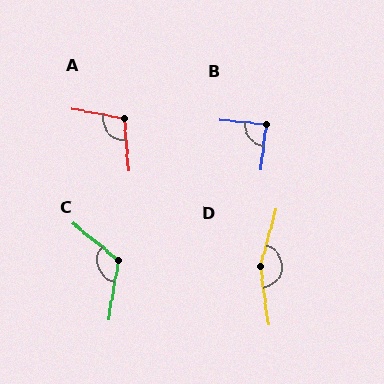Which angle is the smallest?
B, at approximately 88 degrees.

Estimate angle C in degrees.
Approximately 119 degrees.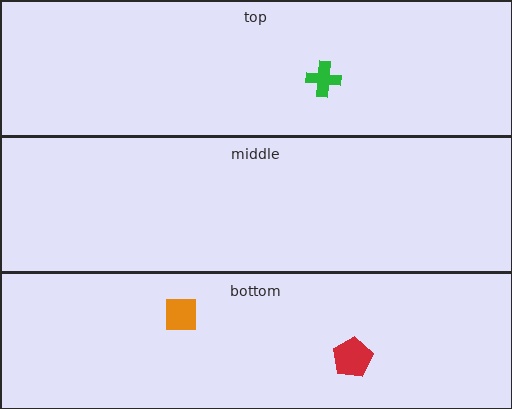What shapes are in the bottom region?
The orange square, the red pentagon.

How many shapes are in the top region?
1.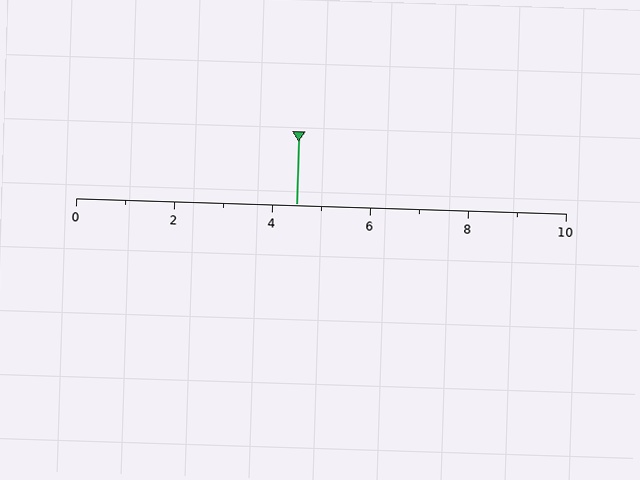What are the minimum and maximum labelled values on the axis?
The axis runs from 0 to 10.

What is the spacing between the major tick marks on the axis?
The major ticks are spaced 2 apart.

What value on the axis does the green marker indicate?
The marker indicates approximately 4.5.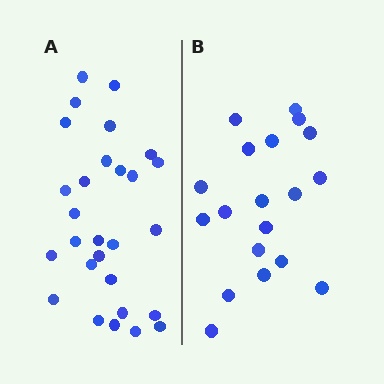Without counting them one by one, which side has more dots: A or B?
Region A (the left region) has more dots.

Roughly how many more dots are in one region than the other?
Region A has roughly 8 or so more dots than region B.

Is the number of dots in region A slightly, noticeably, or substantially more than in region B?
Region A has substantially more. The ratio is roughly 1.5 to 1.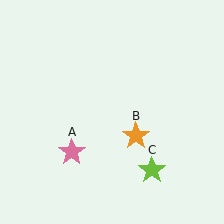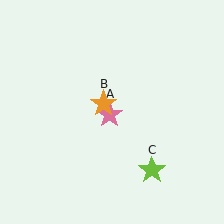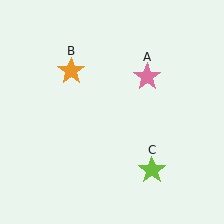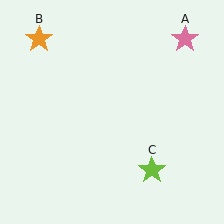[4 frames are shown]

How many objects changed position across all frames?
2 objects changed position: pink star (object A), orange star (object B).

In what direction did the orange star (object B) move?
The orange star (object B) moved up and to the left.